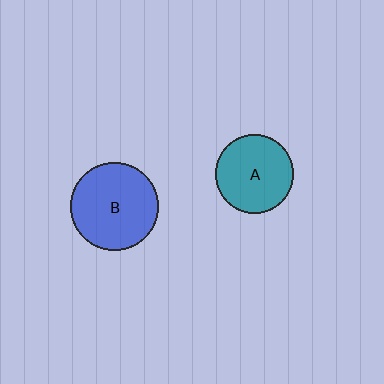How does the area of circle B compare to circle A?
Approximately 1.3 times.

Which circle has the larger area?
Circle B (blue).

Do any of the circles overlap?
No, none of the circles overlap.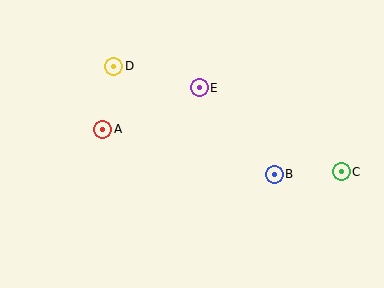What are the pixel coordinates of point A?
Point A is at (103, 129).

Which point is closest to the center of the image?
Point E at (199, 88) is closest to the center.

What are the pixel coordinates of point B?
Point B is at (274, 174).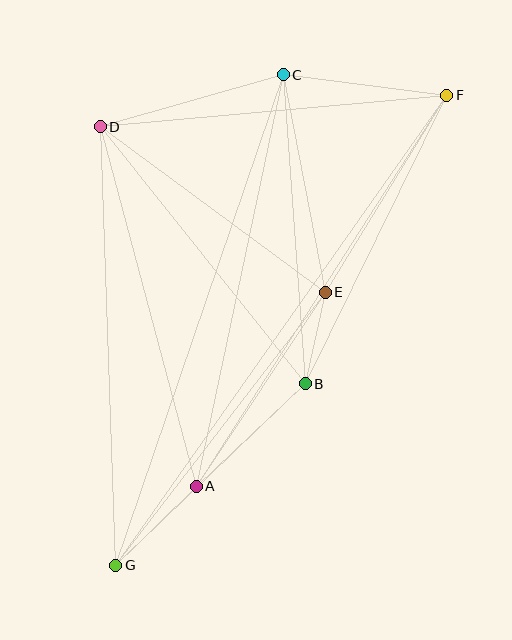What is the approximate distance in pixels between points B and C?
The distance between B and C is approximately 310 pixels.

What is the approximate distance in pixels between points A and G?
The distance between A and G is approximately 113 pixels.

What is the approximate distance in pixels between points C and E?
The distance between C and E is approximately 222 pixels.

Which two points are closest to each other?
Points B and E are closest to each other.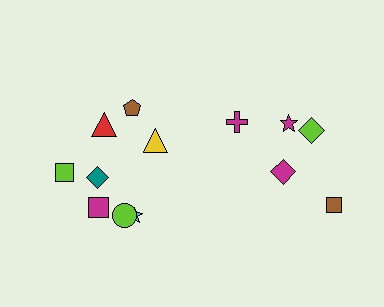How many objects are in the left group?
There are 8 objects.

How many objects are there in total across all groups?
There are 13 objects.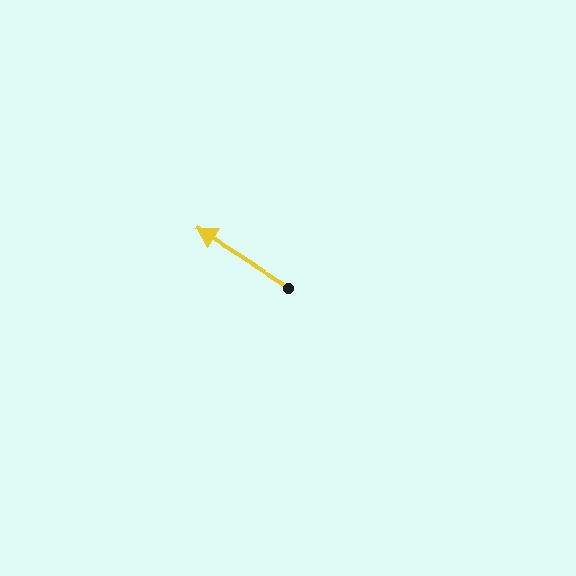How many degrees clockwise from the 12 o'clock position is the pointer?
Approximately 302 degrees.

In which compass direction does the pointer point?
Northwest.